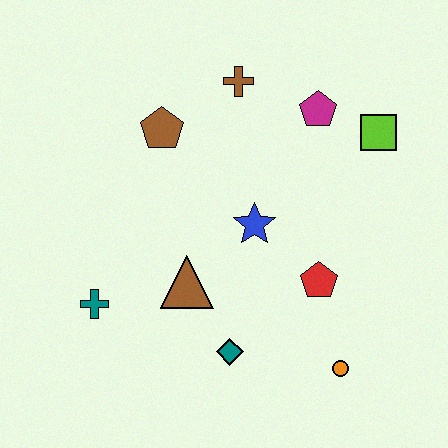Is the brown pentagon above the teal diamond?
Yes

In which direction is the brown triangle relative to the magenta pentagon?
The brown triangle is below the magenta pentagon.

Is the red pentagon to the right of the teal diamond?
Yes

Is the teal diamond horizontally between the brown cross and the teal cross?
Yes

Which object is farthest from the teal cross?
The lime square is farthest from the teal cross.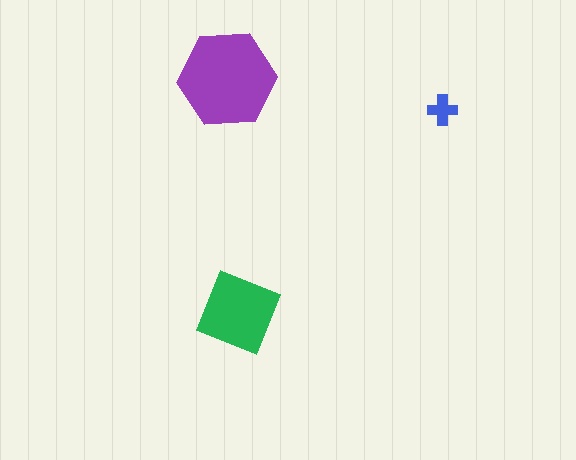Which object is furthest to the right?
The blue cross is rightmost.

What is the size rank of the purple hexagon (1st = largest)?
1st.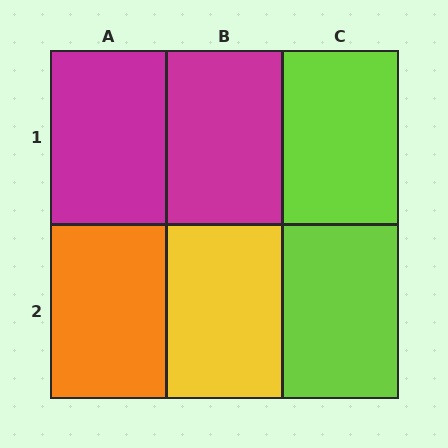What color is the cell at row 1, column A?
Magenta.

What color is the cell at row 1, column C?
Lime.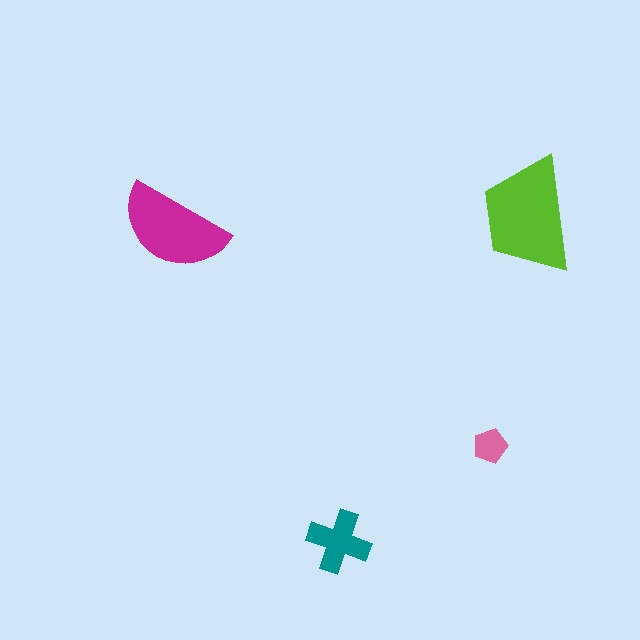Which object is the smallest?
The pink pentagon.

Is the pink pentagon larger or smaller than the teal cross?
Smaller.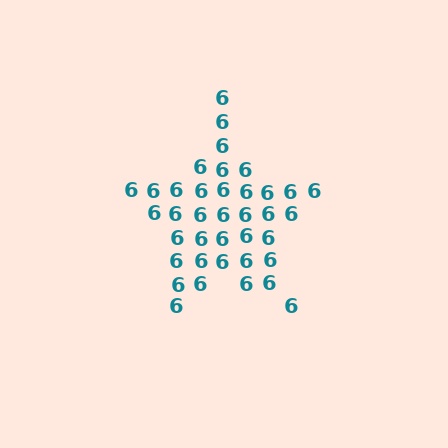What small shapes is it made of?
It is made of small digit 6's.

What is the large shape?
The large shape is a star.